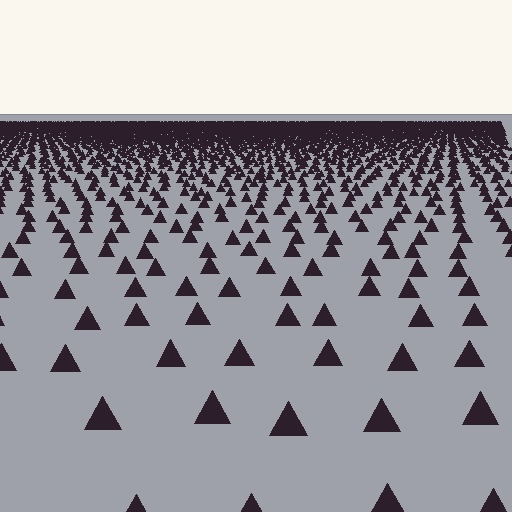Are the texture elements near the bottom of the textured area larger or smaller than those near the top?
Larger. Near the bottom, elements are closer to the viewer and appear at a bigger on-screen size.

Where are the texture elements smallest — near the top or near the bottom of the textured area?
Near the top.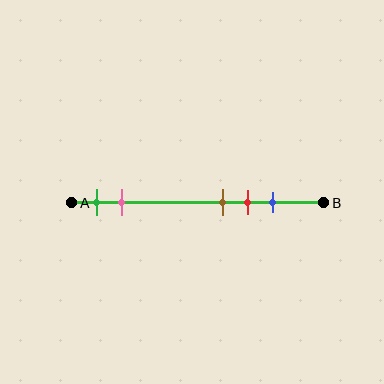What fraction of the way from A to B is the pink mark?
The pink mark is approximately 20% (0.2) of the way from A to B.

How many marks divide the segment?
There are 5 marks dividing the segment.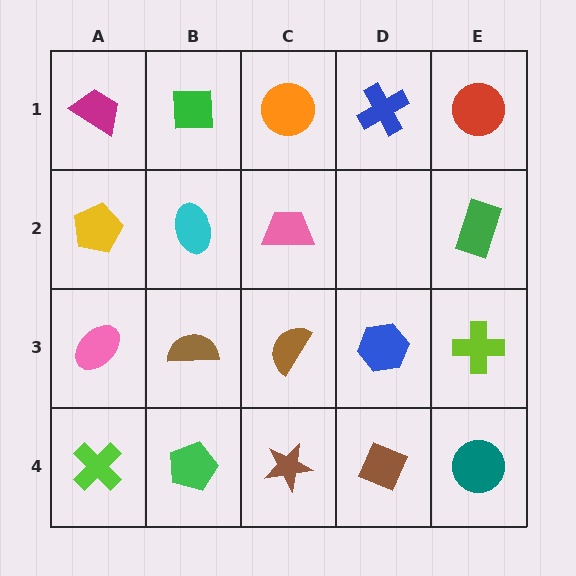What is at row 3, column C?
A brown semicircle.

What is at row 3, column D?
A blue hexagon.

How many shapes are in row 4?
5 shapes.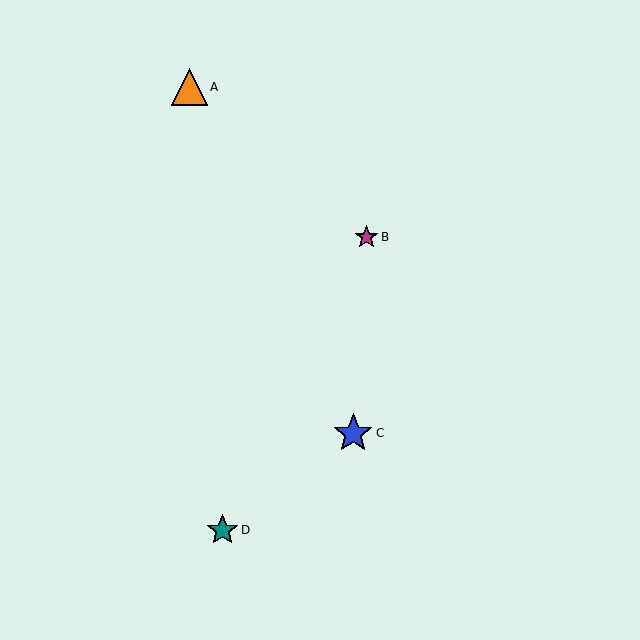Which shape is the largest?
The blue star (labeled C) is the largest.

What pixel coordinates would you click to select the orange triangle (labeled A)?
Click at (189, 87) to select the orange triangle A.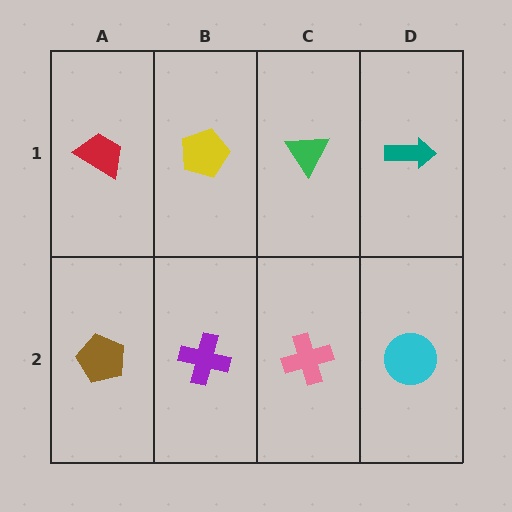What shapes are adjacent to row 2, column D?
A teal arrow (row 1, column D), a pink cross (row 2, column C).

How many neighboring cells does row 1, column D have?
2.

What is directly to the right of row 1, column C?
A teal arrow.